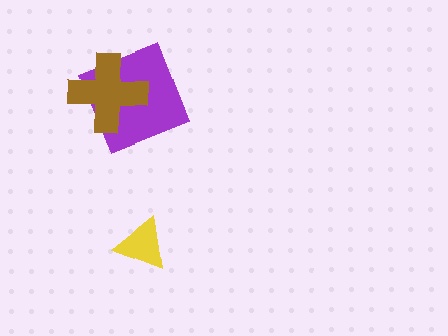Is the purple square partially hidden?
Yes, it is partially covered by another shape.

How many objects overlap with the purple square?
1 object overlaps with the purple square.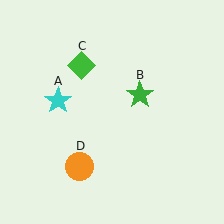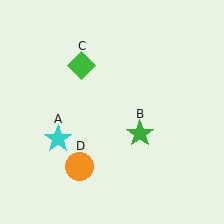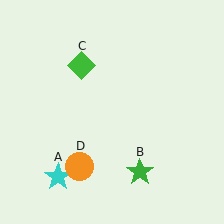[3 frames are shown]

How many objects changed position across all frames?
2 objects changed position: cyan star (object A), green star (object B).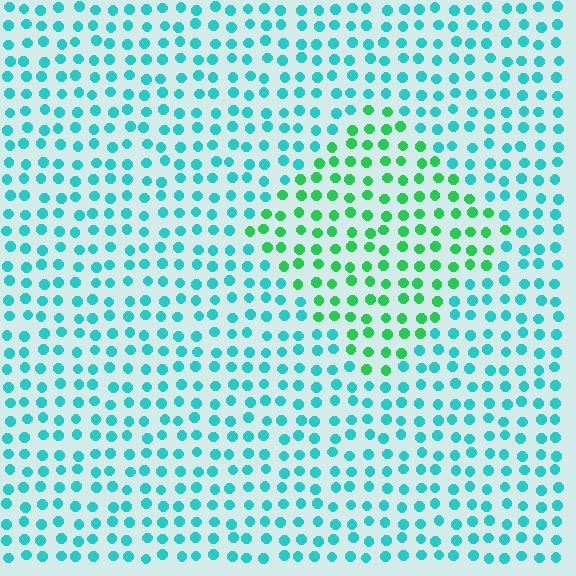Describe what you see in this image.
The image is filled with small cyan elements in a uniform arrangement. A diamond-shaped region is visible where the elements are tinted to a slightly different hue, forming a subtle color boundary.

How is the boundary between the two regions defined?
The boundary is defined purely by a slight shift in hue (about 43 degrees). Spacing, size, and orientation are identical on both sides.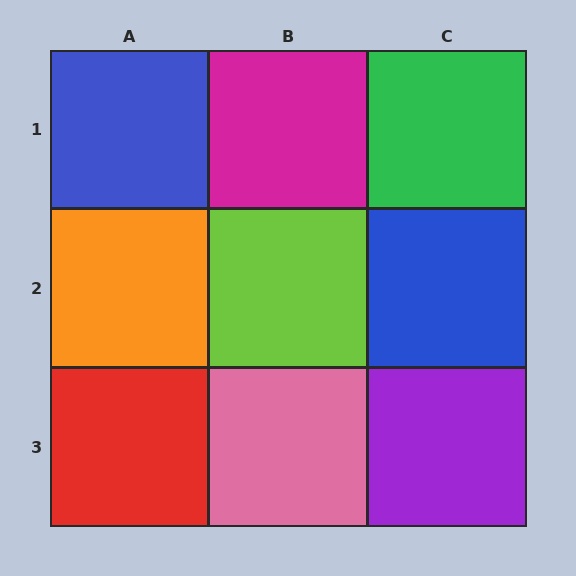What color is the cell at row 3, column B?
Pink.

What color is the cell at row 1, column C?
Green.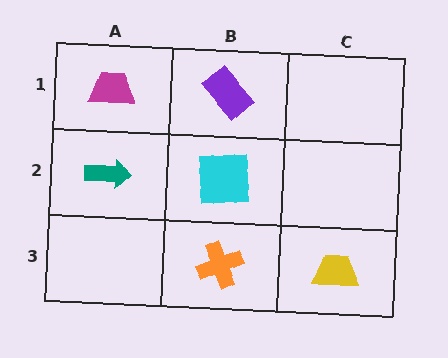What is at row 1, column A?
A magenta trapezoid.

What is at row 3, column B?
An orange cross.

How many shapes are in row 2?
2 shapes.